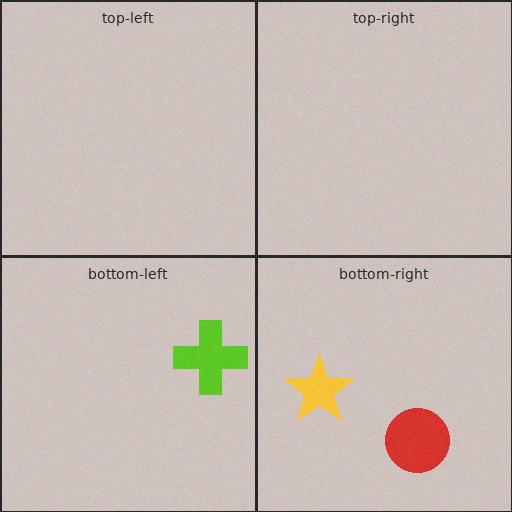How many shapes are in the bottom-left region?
1.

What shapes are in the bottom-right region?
The red circle, the yellow star.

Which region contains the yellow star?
The bottom-right region.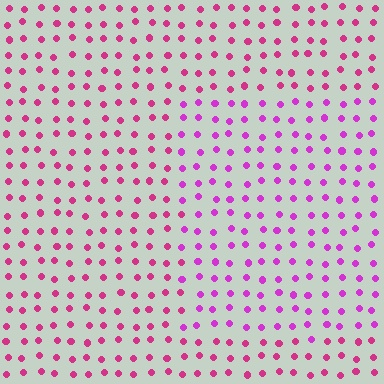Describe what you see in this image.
The image is filled with small magenta elements in a uniform arrangement. A rectangle-shaped region is visible where the elements are tinted to a slightly different hue, forming a subtle color boundary.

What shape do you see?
I see a rectangle.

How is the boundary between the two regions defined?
The boundary is defined purely by a slight shift in hue (about 28 degrees). Spacing, size, and orientation are identical on both sides.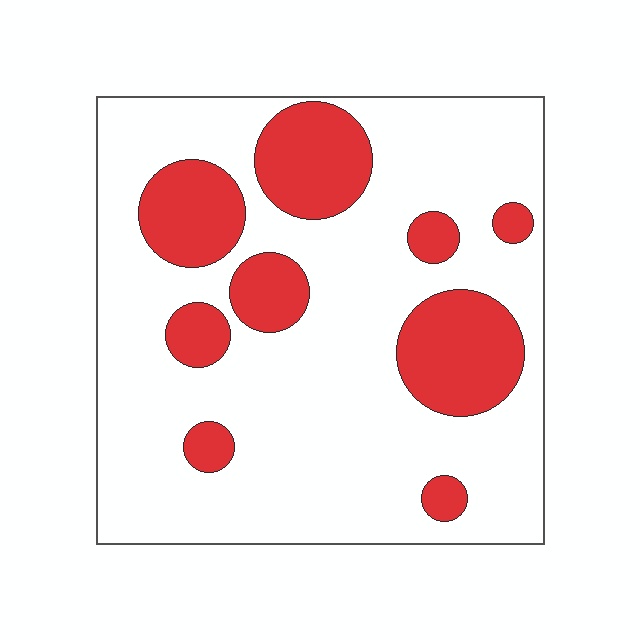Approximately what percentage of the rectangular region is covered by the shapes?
Approximately 25%.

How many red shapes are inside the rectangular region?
9.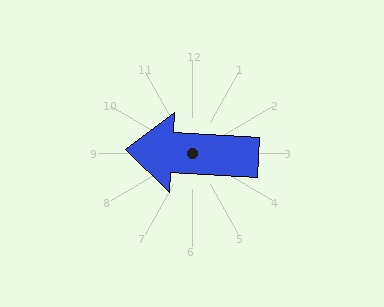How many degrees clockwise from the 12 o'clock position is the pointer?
Approximately 273 degrees.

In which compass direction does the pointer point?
West.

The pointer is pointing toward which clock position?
Roughly 9 o'clock.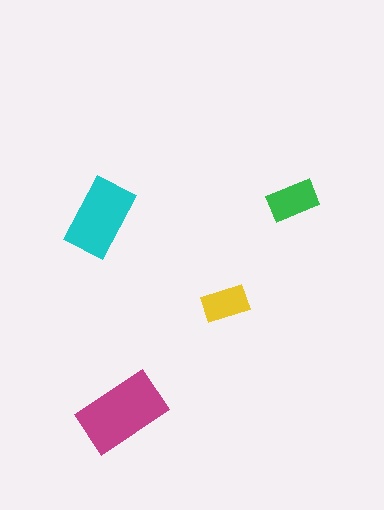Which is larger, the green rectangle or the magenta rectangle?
The magenta one.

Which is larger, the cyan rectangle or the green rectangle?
The cyan one.